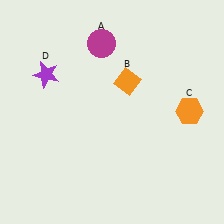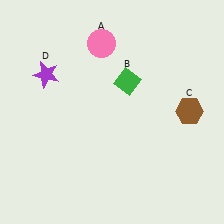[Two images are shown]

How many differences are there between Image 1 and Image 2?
There are 3 differences between the two images.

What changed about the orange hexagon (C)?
In Image 1, C is orange. In Image 2, it changed to brown.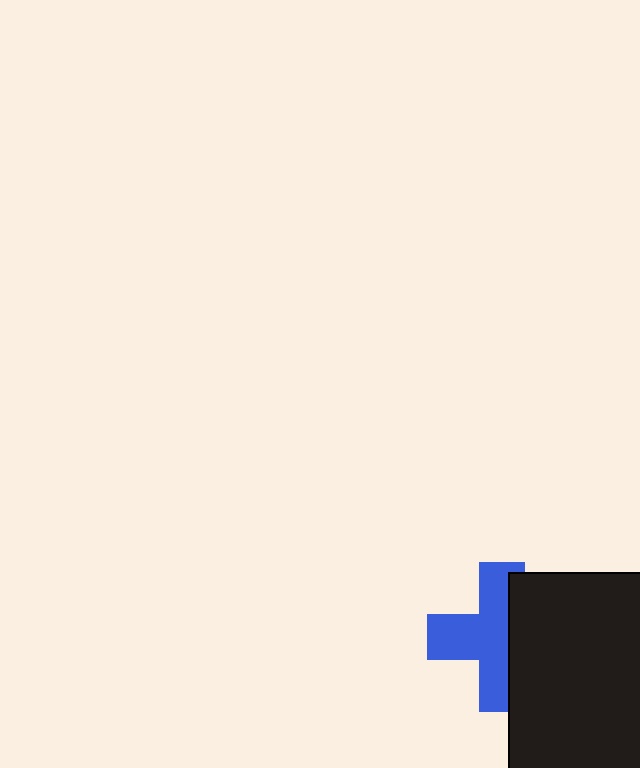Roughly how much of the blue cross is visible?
About half of it is visible (roughly 58%).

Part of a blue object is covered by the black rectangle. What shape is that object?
It is a cross.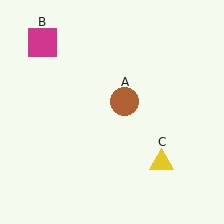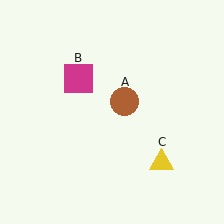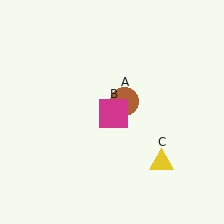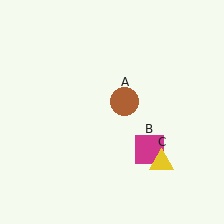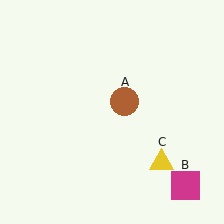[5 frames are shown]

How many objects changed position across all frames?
1 object changed position: magenta square (object B).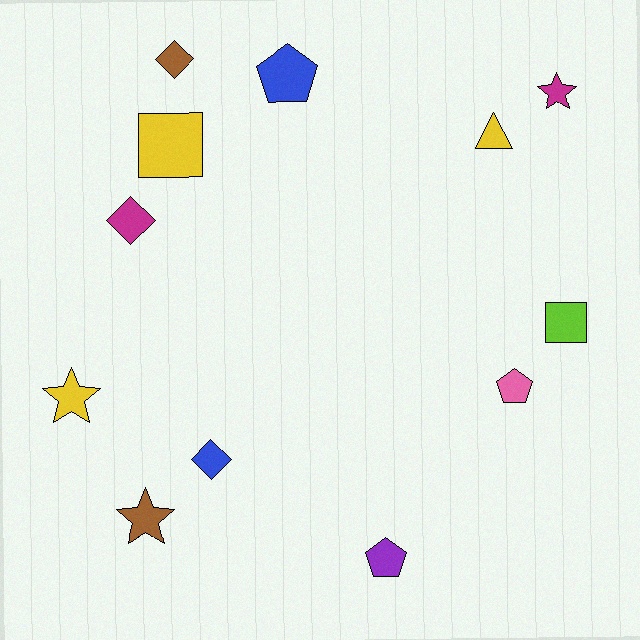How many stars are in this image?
There are 3 stars.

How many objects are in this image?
There are 12 objects.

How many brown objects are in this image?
There are 2 brown objects.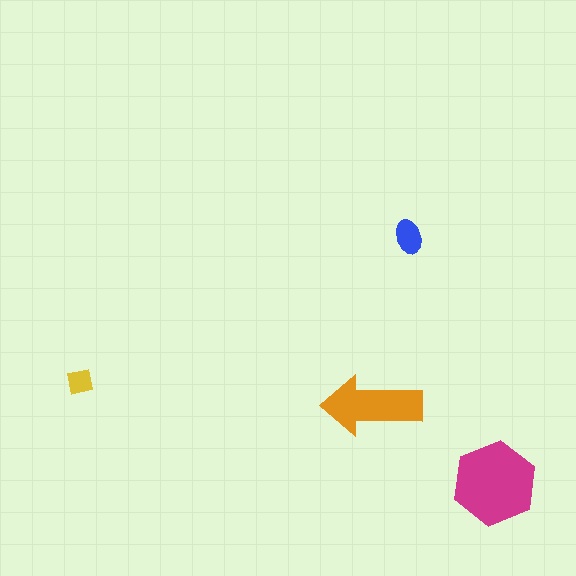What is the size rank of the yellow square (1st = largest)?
4th.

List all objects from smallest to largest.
The yellow square, the blue ellipse, the orange arrow, the magenta hexagon.